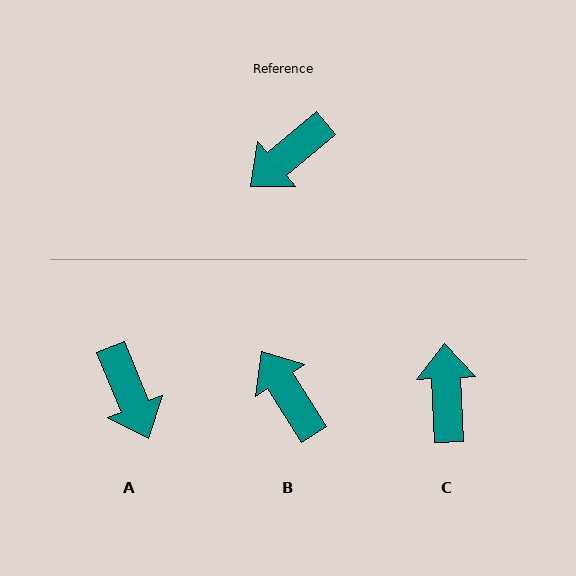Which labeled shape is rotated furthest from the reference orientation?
C, about 127 degrees away.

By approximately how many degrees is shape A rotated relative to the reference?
Approximately 72 degrees counter-clockwise.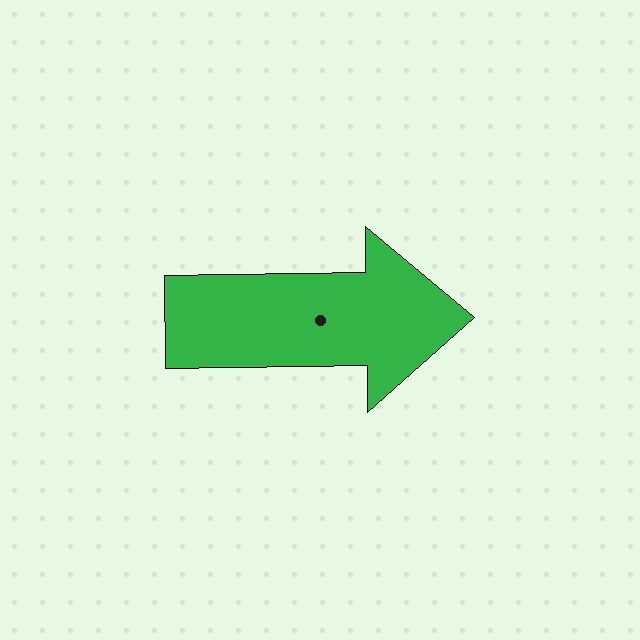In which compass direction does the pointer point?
East.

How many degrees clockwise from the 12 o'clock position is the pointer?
Approximately 89 degrees.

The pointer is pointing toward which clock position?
Roughly 3 o'clock.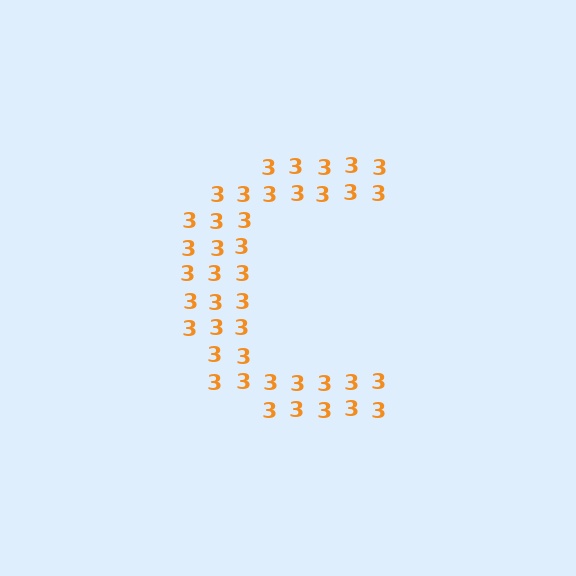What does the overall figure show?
The overall figure shows the letter C.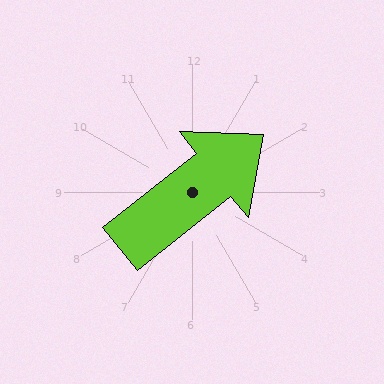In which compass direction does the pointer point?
Northeast.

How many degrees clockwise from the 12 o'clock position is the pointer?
Approximately 51 degrees.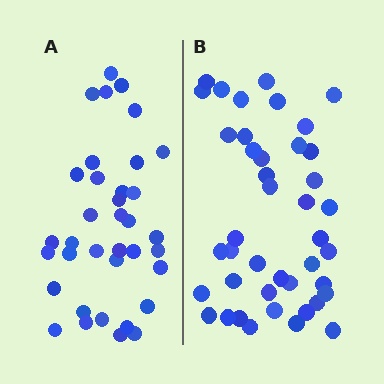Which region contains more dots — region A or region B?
Region B (the right region) has more dots.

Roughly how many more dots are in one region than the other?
Region B has about 6 more dots than region A.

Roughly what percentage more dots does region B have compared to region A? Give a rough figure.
About 15% more.